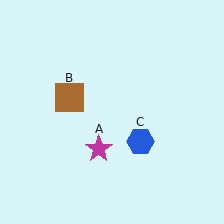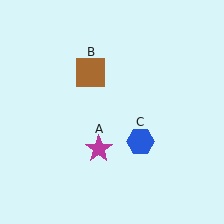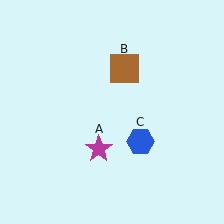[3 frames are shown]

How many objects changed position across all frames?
1 object changed position: brown square (object B).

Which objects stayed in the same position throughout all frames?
Magenta star (object A) and blue hexagon (object C) remained stationary.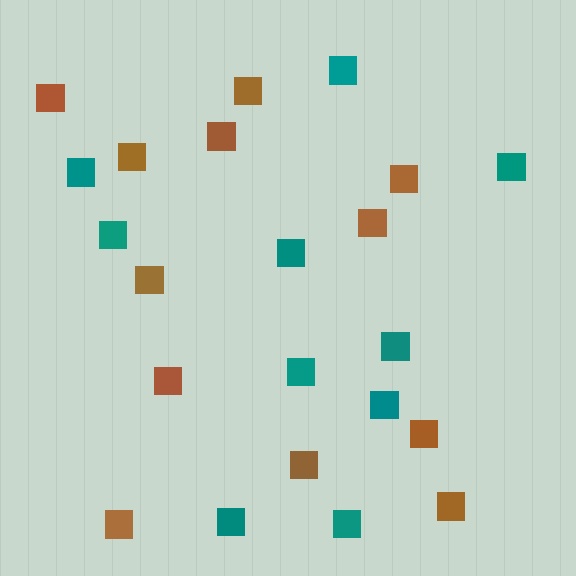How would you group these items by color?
There are 2 groups: one group of teal squares (10) and one group of brown squares (12).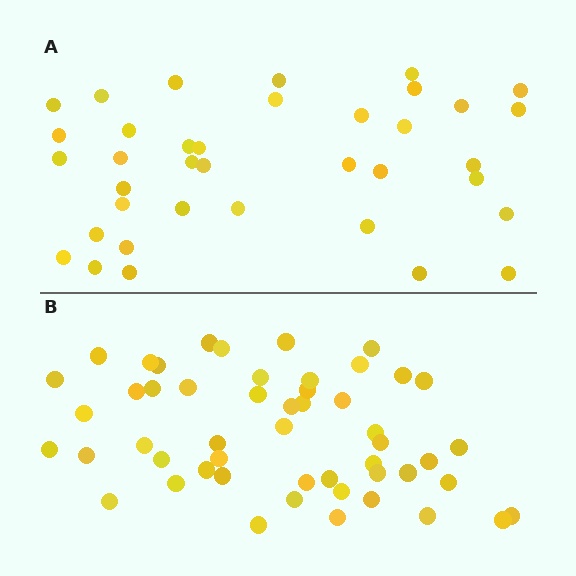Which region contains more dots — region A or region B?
Region B (the bottom region) has more dots.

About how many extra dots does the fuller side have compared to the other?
Region B has approximately 15 more dots than region A.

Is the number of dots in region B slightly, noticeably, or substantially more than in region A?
Region B has noticeably more, but not dramatically so. The ratio is roughly 1.4 to 1.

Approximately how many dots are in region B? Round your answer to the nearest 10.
About 50 dots. (The exact count is 51, which rounds to 50.)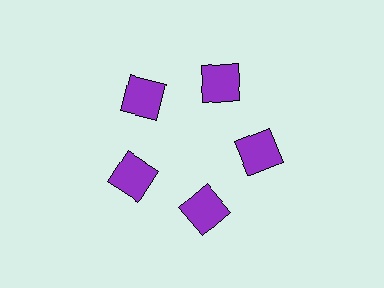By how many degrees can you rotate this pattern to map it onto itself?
The pattern maps onto itself every 72 degrees of rotation.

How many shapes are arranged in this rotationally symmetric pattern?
There are 5 shapes, arranged in 5 groups of 1.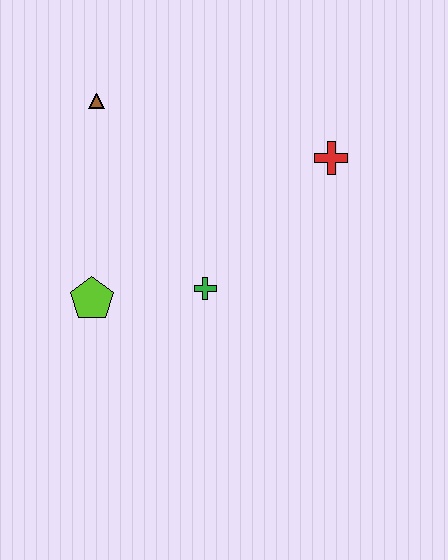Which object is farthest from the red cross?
The lime pentagon is farthest from the red cross.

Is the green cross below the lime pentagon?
No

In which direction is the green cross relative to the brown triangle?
The green cross is below the brown triangle.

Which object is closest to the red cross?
The green cross is closest to the red cross.